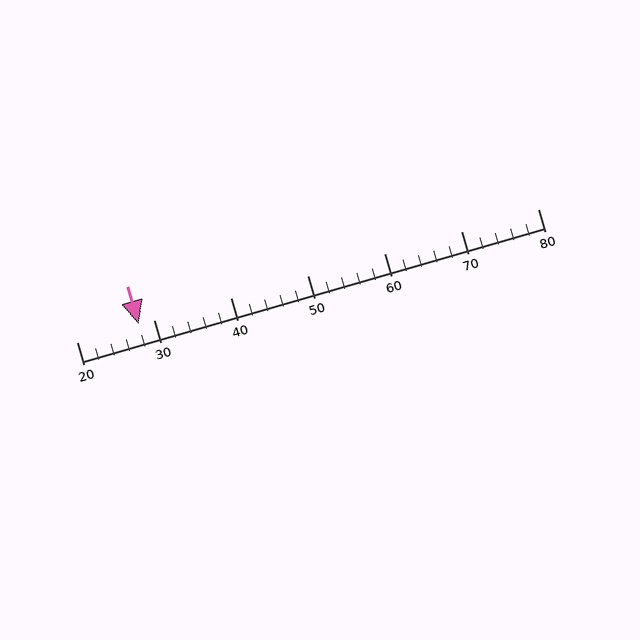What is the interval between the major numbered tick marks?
The major tick marks are spaced 10 units apart.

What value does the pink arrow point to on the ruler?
The pink arrow points to approximately 28.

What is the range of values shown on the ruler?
The ruler shows values from 20 to 80.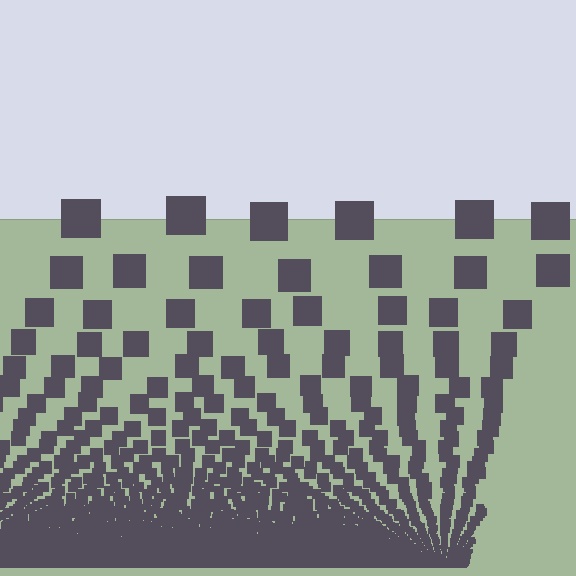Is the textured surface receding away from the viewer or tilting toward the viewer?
The surface appears to tilt toward the viewer. Texture elements get larger and sparser toward the top.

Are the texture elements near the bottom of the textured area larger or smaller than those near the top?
Smaller. The gradient is inverted — elements near the bottom are smaller and denser.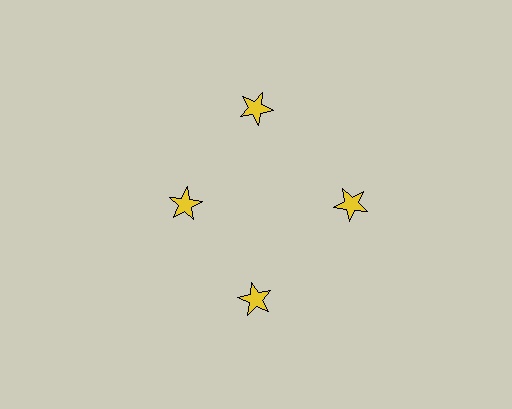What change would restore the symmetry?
The symmetry would be restored by moving it outward, back onto the ring so that all 4 stars sit at equal angles and equal distance from the center.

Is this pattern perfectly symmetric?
No. The 4 yellow stars are arranged in a ring, but one element near the 9 o'clock position is pulled inward toward the center, breaking the 4-fold rotational symmetry.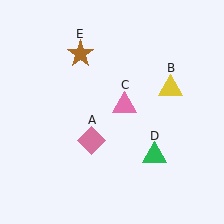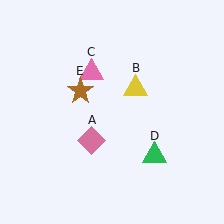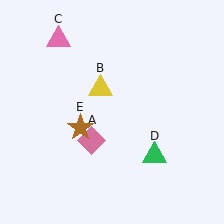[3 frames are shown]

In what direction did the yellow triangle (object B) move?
The yellow triangle (object B) moved left.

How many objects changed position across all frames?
3 objects changed position: yellow triangle (object B), pink triangle (object C), brown star (object E).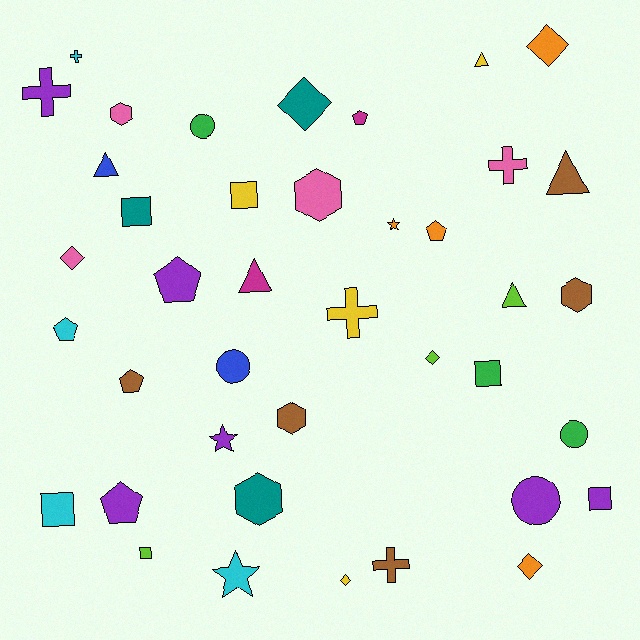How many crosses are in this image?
There are 5 crosses.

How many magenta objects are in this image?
There are 2 magenta objects.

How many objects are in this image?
There are 40 objects.